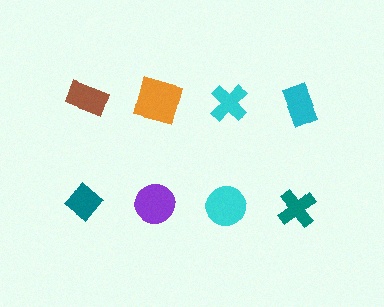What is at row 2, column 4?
A teal cross.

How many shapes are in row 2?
4 shapes.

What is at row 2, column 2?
A purple circle.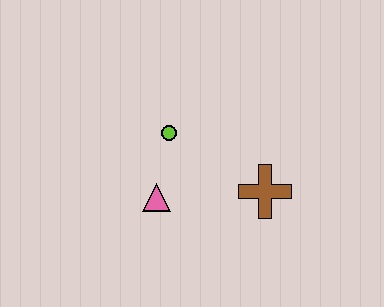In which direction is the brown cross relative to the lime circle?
The brown cross is to the right of the lime circle.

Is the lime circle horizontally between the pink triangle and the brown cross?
Yes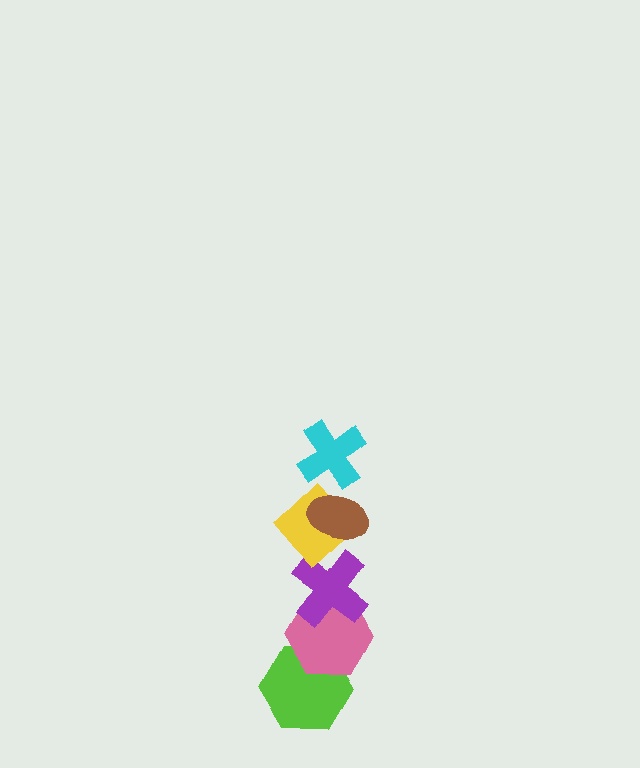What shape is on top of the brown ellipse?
The cyan cross is on top of the brown ellipse.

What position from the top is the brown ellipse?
The brown ellipse is 2nd from the top.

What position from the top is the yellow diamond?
The yellow diamond is 3rd from the top.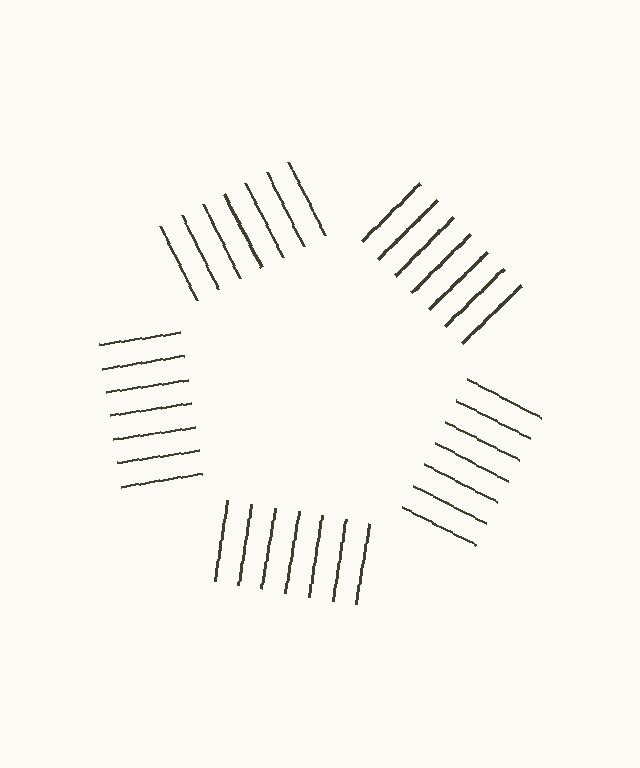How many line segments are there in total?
35 — 7 along each of the 5 edges.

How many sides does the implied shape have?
5 sides — the line-ends trace a pentagon.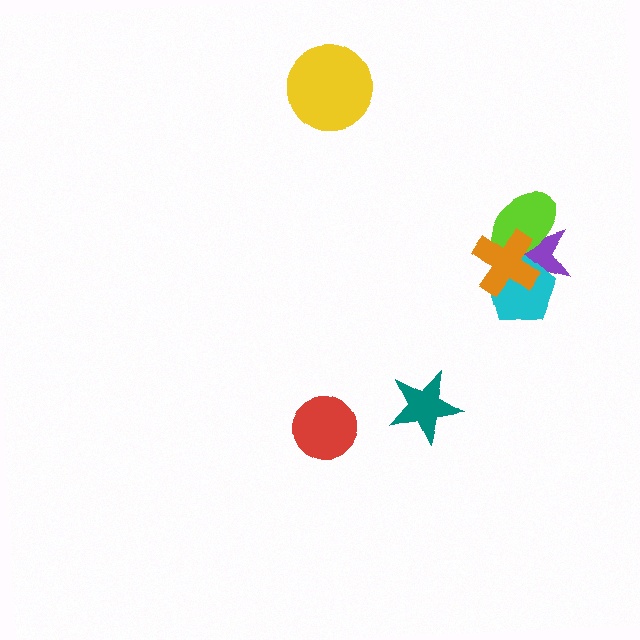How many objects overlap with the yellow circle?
0 objects overlap with the yellow circle.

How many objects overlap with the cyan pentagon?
3 objects overlap with the cyan pentagon.